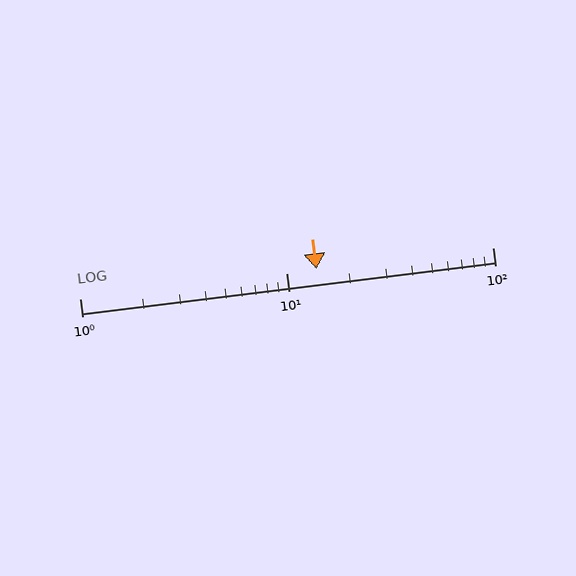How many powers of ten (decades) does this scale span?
The scale spans 2 decades, from 1 to 100.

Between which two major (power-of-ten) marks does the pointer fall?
The pointer is between 10 and 100.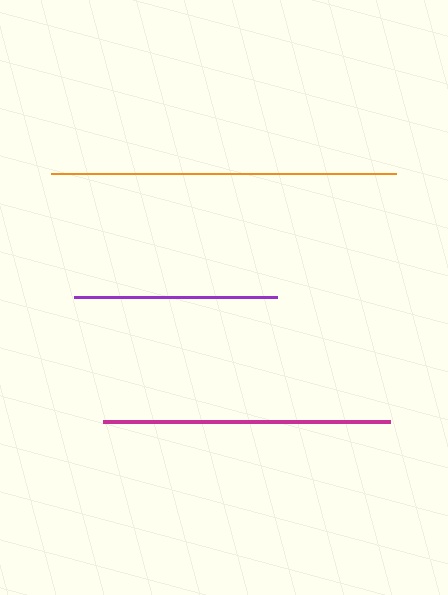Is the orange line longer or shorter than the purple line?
The orange line is longer than the purple line.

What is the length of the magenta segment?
The magenta segment is approximately 288 pixels long.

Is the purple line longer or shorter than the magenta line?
The magenta line is longer than the purple line.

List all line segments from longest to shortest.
From longest to shortest: orange, magenta, purple.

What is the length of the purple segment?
The purple segment is approximately 204 pixels long.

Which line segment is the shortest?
The purple line is the shortest at approximately 204 pixels.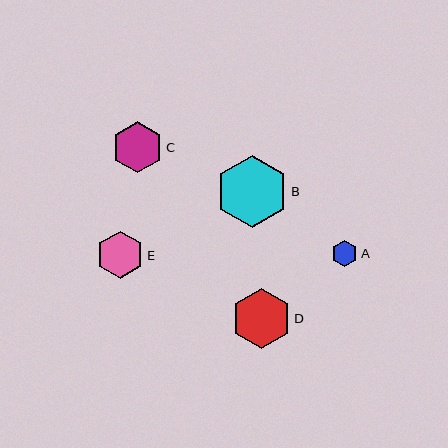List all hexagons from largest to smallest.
From largest to smallest: B, D, C, E, A.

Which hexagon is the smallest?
Hexagon A is the smallest with a size of approximately 26 pixels.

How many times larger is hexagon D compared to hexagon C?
Hexagon D is approximately 1.2 times the size of hexagon C.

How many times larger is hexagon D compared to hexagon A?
Hexagon D is approximately 2.3 times the size of hexagon A.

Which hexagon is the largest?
Hexagon B is the largest with a size of approximately 72 pixels.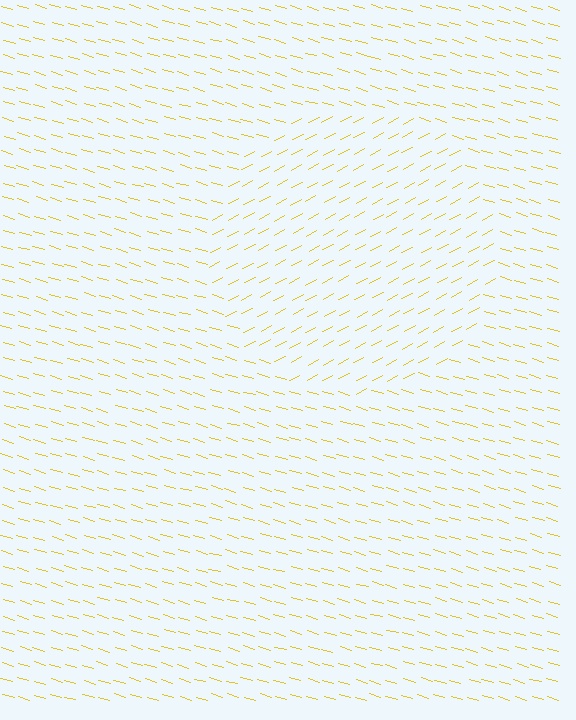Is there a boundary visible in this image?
Yes, there is a texture boundary formed by a change in line orientation.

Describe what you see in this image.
The image is filled with small yellow line segments. A circle region in the image has lines oriented differently from the surrounding lines, creating a visible texture boundary.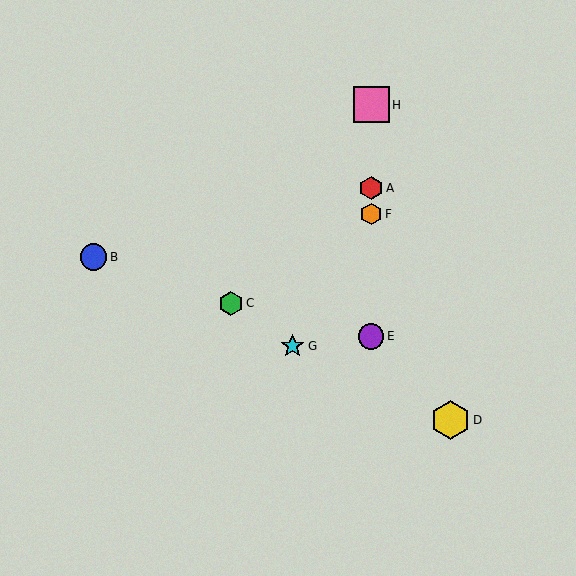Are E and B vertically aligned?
No, E is at x≈371 and B is at x≈94.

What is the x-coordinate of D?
Object D is at x≈451.